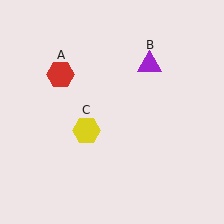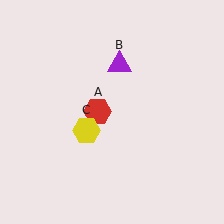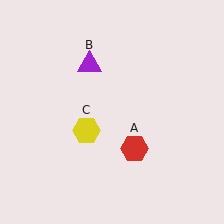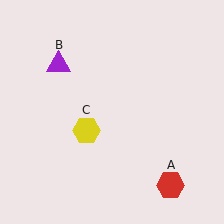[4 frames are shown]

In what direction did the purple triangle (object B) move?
The purple triangle (object B) moved left.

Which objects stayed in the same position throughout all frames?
Yellow hexagon (object C) remained stationary.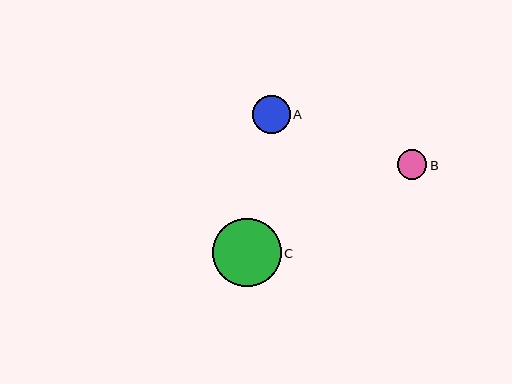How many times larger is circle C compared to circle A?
Circle C is approximately 1.8 times the size of circle A.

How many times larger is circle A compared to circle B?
Circle A is approximately 1.3 times the size of circle B.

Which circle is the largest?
Circle C is the largest with a size of approximately 68 pixels.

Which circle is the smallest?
Circle B is the smallest with a size of approximately 29 pixels.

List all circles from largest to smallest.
From largest to smallest: C, A, B.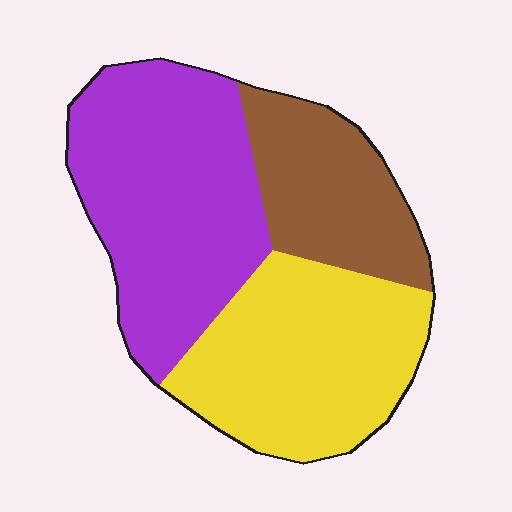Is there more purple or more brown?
Purple.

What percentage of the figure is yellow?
Yellow takes up between a third and a half of the figure.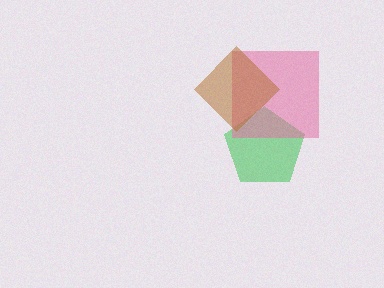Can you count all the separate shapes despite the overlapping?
Yes, there are 3 separate shapes.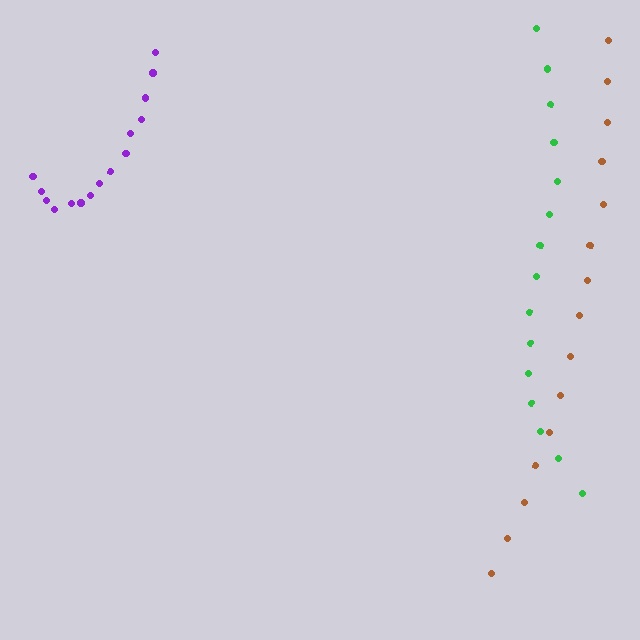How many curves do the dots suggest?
There are 3 distinct paths.